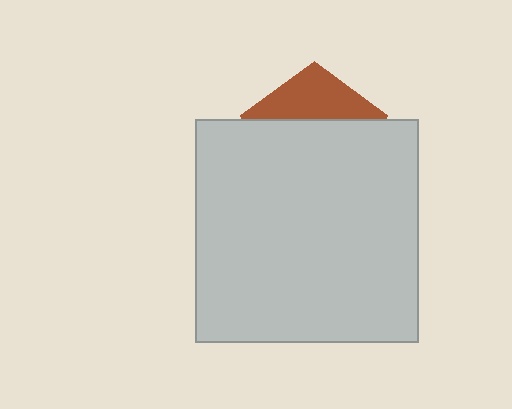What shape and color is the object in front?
The object in front is a light gray square.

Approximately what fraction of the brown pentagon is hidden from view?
Roughly 68% of the brown pentagon is hidden behind the light gray square.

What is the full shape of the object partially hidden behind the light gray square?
The partially hidden object is a brown pentagon.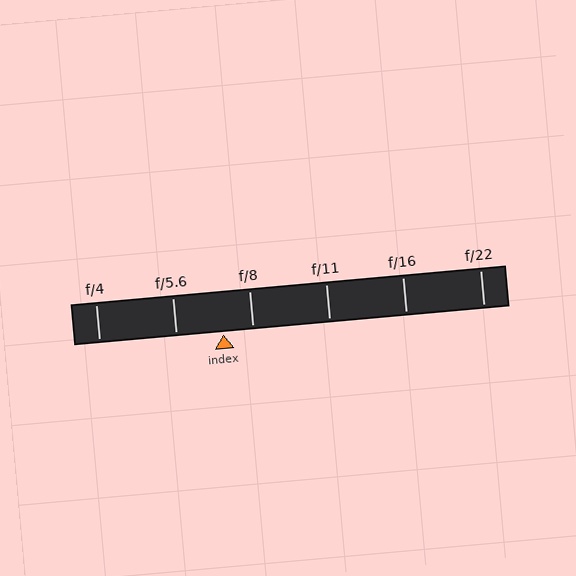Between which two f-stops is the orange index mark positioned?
The index mark is between f/5.6 and f/8.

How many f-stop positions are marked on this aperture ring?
There are 6 f-stop positions marked.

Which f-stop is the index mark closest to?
The index mark is closest to f/8.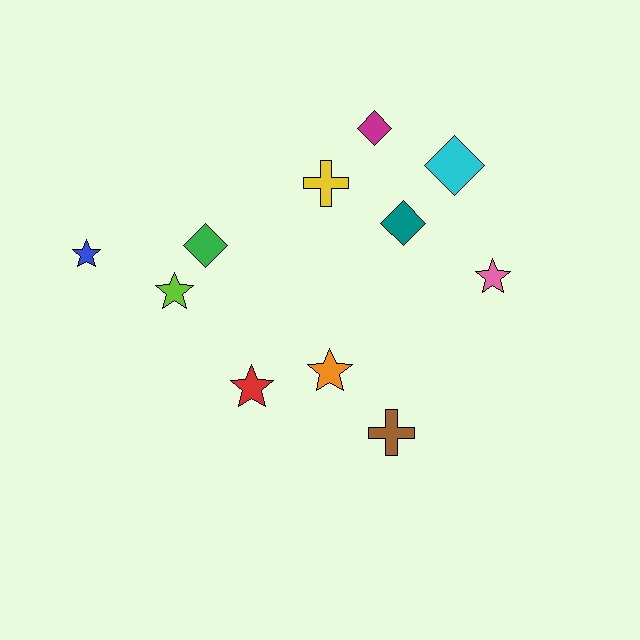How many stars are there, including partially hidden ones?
There are 5 stars.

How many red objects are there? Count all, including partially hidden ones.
There is 1 red object.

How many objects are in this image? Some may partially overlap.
There are 11 objects.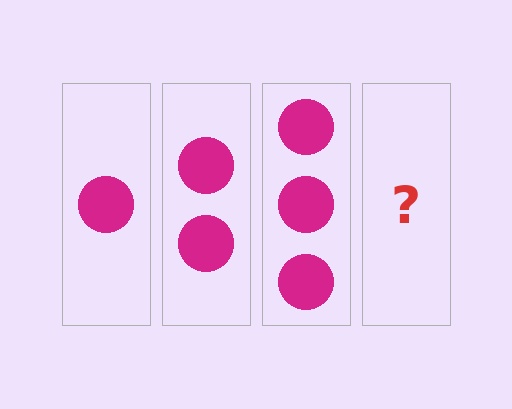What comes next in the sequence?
The next element should be 4 circles.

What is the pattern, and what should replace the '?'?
The pattern is that each step adds one more circle. The '?' should be 4 circles.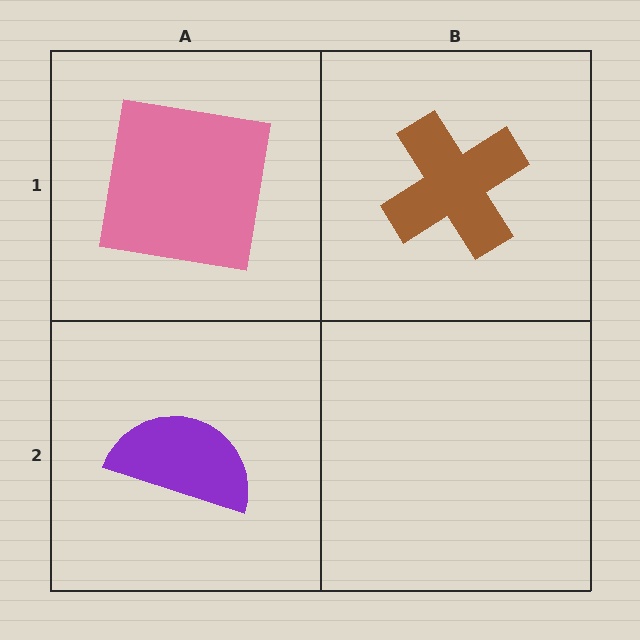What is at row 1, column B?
A brown cross.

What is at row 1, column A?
A pink square.